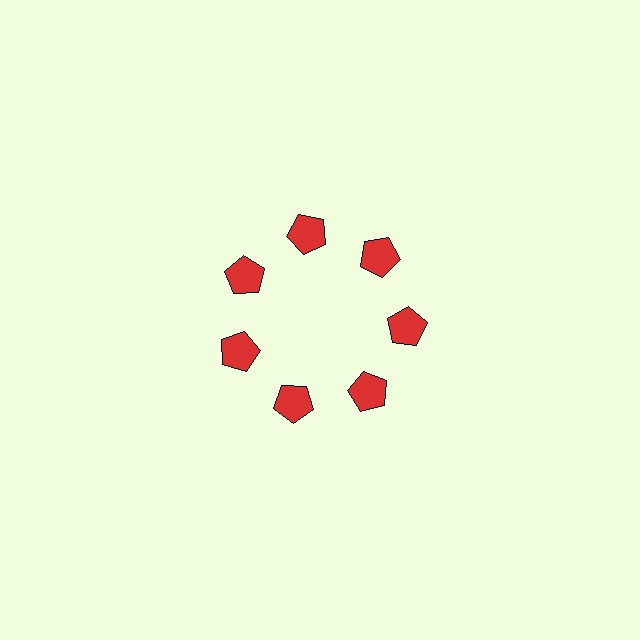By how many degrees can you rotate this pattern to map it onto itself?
The pattern maps onto itself every 51 degrees of rotation.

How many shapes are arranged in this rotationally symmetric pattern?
There are 7 shapes, arranged in 7 groups of 1.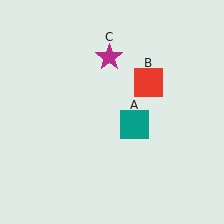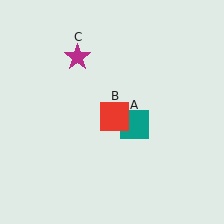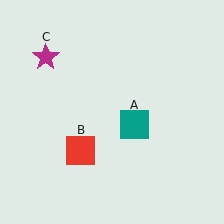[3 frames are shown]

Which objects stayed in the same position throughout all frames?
Teal square (object A) remained stationary.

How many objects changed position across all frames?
2 objects changed position: red square (object B), magenta star (object C).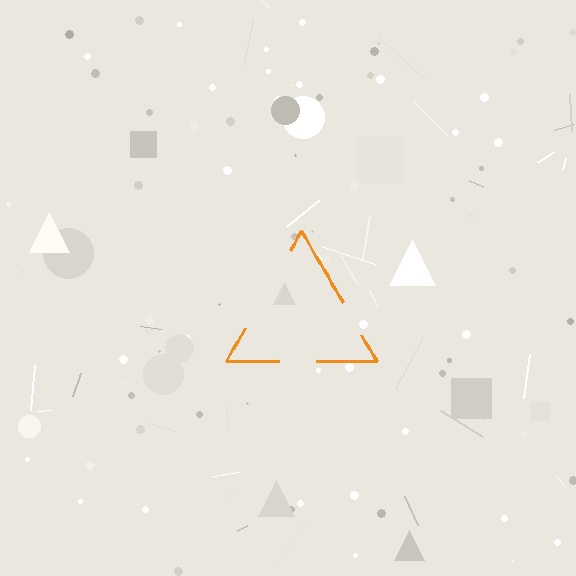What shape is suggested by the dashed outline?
The dashed outline suggests a triangle.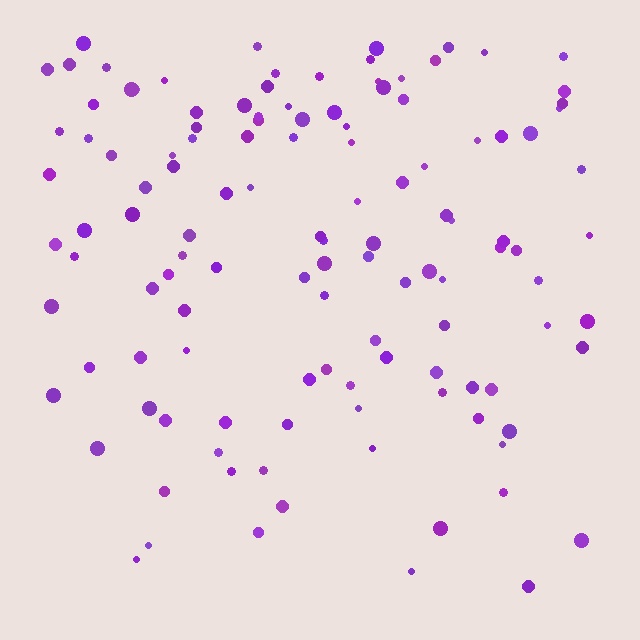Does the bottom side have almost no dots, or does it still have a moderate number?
Still a moderate number, just noticeably fewer than the top.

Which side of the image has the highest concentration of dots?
The top.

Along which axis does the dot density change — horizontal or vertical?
Vertical.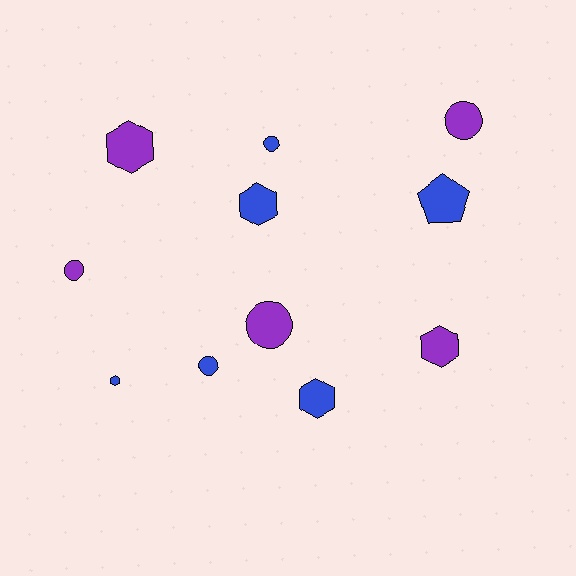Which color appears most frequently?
Blue, with 6 objects.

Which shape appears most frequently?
Hexagon, with 5 objects.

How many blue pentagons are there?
There is 1 blue pentagon.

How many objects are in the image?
There are 11 objects.